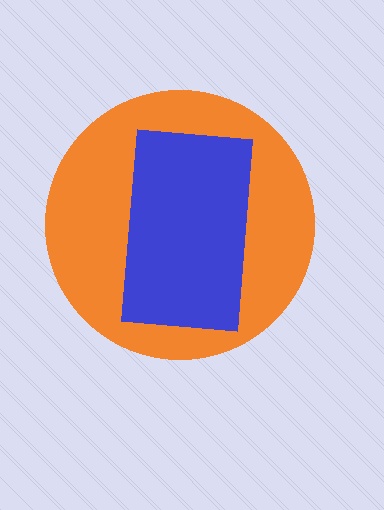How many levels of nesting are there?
2.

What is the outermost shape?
The orange circle.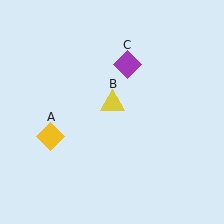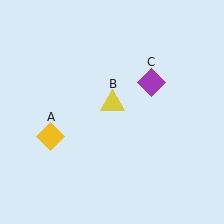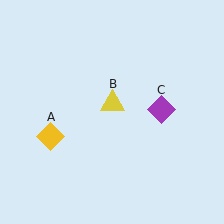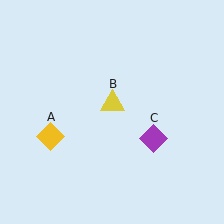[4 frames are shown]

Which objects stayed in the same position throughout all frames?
Yellow diamond (object A) and yellow triangle (object B) remained stationary.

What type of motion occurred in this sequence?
The purple diamond (object C) rotated clockwise around the center of the scene.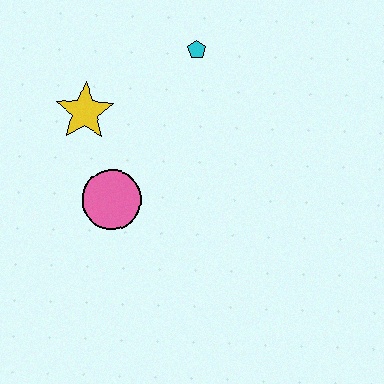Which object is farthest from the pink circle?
The cyan pentagon is farthest from the pink circle.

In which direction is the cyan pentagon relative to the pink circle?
The cyan pentagon is above the pink circle.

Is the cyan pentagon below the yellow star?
No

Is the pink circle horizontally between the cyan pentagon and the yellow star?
Yes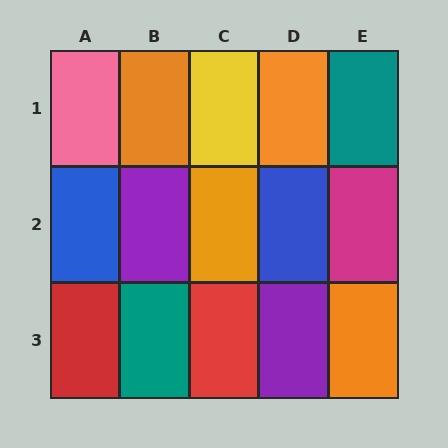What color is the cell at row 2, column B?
Purple.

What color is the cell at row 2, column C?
Orange.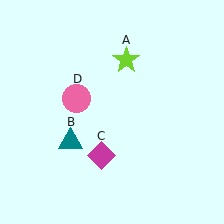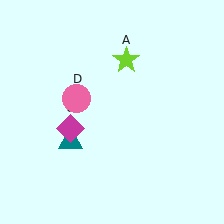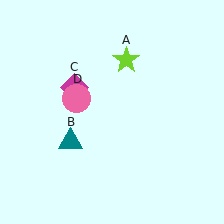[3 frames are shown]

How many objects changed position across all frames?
1 object changed position: magenta diamond (object C).